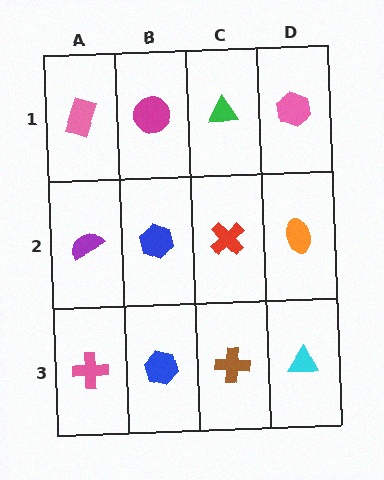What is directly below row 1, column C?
A red cross.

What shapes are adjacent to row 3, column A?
A purple semicircle (row 2, column A), a blue hexagon (row 3, column B).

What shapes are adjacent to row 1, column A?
A purple semicircle (row 2, column A), a magenta circle (row 1, column B).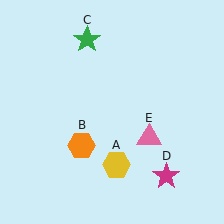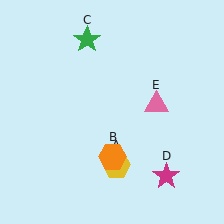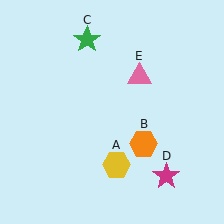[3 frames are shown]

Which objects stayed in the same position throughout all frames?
Yellow hexagon (object A) and green star (object C) and magenta star (object D) remained stationary.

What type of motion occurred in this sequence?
The orange hexagon (object B), pink triangle (object E) rotated counterclockwise around the center of the scene.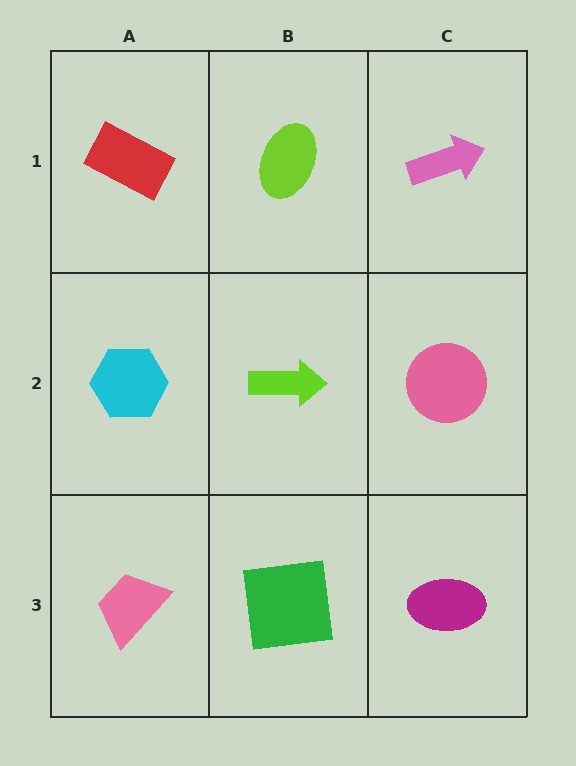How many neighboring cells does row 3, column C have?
2.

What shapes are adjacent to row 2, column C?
A pink arrow (row 1, column C), a magenta ellipse (row 3, column C), a lime arrow (row 2, column B).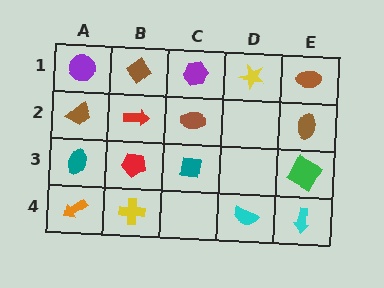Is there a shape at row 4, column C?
No, that cell is empty.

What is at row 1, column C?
A purple hexagon.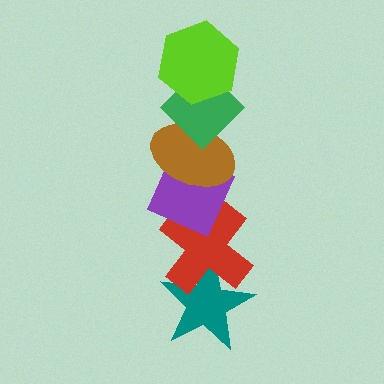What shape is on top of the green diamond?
The lime hexagon is on top of the green diamond.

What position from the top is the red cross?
The red cross is 5th from the top.